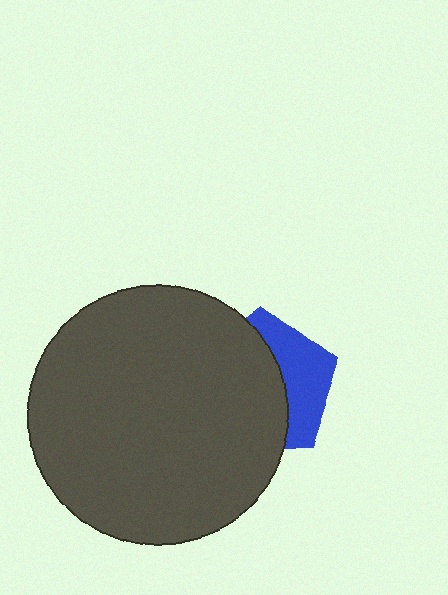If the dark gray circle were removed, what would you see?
You would see the complete blue pentagon.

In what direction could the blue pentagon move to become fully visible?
The blue pentagon could move right. That would shift it out from behind the dark gray circle entirely.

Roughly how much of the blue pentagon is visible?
A small part of it is visible (roughly 38%).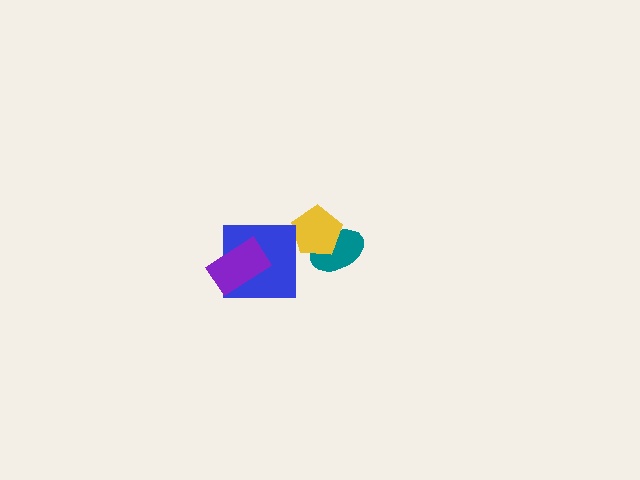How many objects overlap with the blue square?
1 object overlaps with the blue square.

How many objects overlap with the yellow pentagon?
1 object overlaps with the yellow pentagon.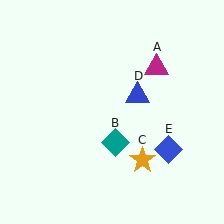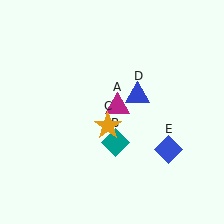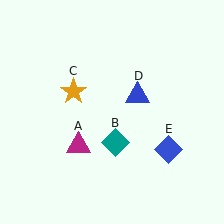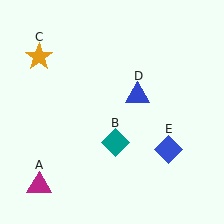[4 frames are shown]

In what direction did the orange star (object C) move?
The orange star (object C) moved up and to the left.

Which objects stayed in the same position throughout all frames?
Teal diamond (object B) and blue triangle (object D) and blue diamond (object E) remained stationary.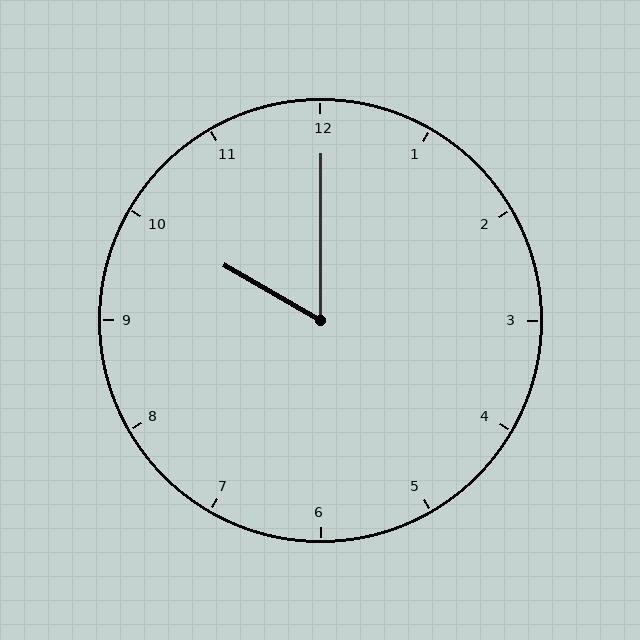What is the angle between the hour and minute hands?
Approximately 60 degrees.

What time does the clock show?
10:00.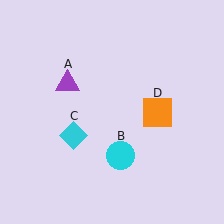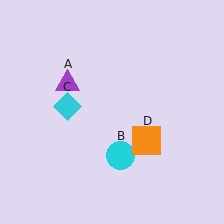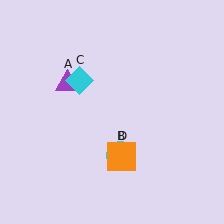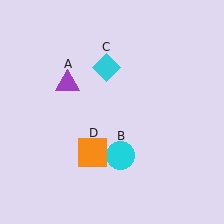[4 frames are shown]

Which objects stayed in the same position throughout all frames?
Purple triangle (object A) and cyan circle (object B) remained stationary.